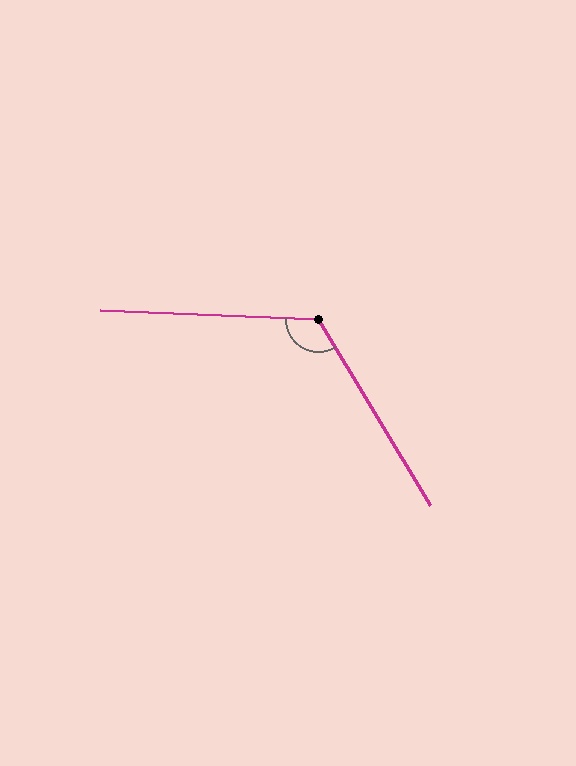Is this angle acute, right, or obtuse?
It is obtuse.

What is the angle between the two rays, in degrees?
Approximately 123 degrees.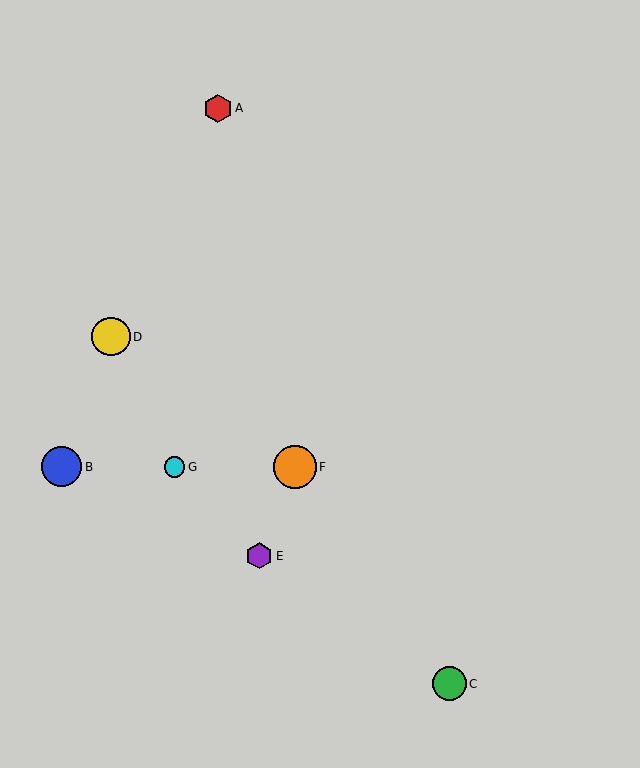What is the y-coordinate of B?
Object B is at y≈467.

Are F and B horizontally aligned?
Yes, both are at y≈467.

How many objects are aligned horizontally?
3 objects (B, F, G) are aligned horizontally.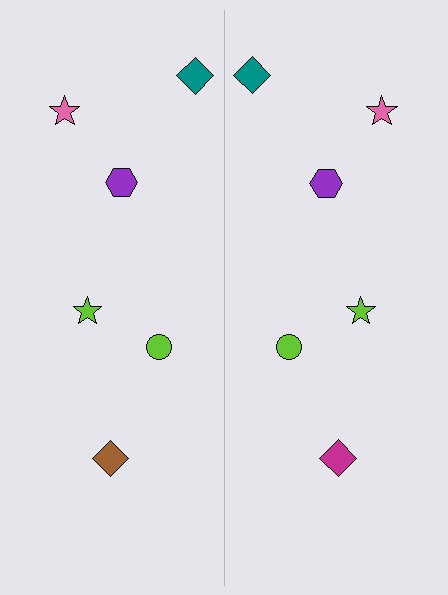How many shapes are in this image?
There are 12 shapes in this image.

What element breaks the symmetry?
The magenta diamond on the right side breaks the symmetry — its mirror counterpart is brown.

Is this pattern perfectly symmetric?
No, the pattern is not perfectly symmetric. The magenta diamond on the right side breaks the symmetry — its mirror counterpart is brown.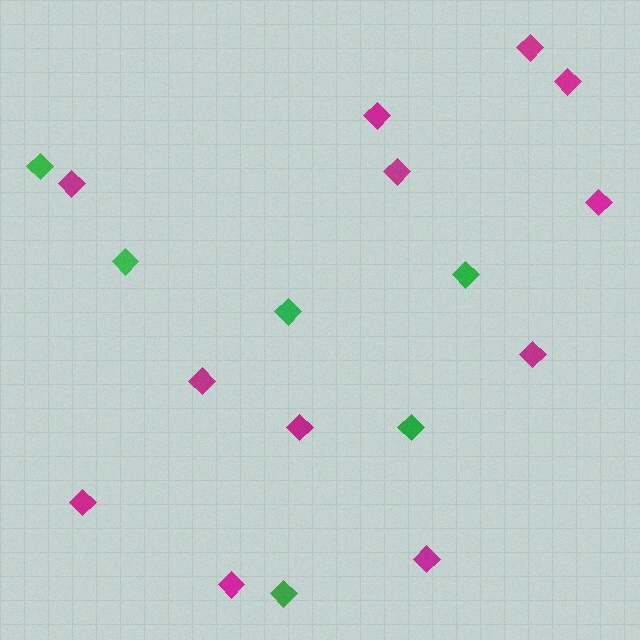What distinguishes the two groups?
There are 2 groups: one group of magenta diamonds (12) and one group of green diamonds (6).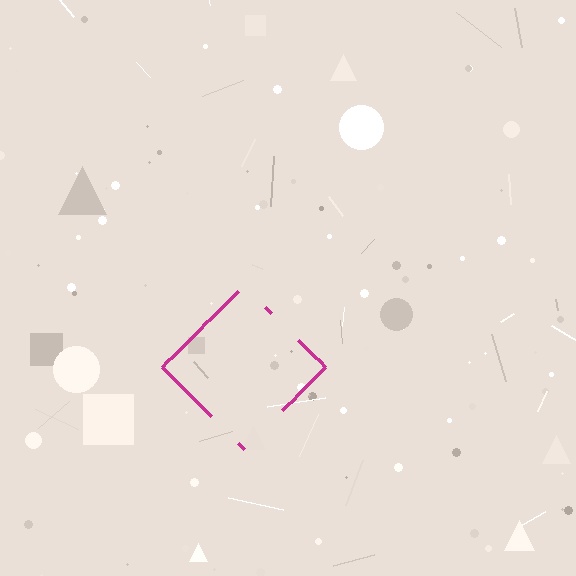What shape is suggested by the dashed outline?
The dashed outline suggests a diamond.